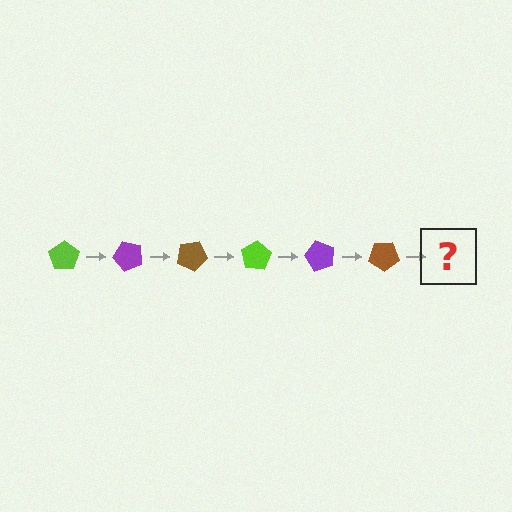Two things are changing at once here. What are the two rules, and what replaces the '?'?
The two rules are that it rotates 50 degrees each step and the color cycles through lime, purple, and brown. The '?' should be a lime pentagon, rotated 300 degrees from the start.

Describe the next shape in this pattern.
It should be a lime pentagon, rotated 300 degrees from the start.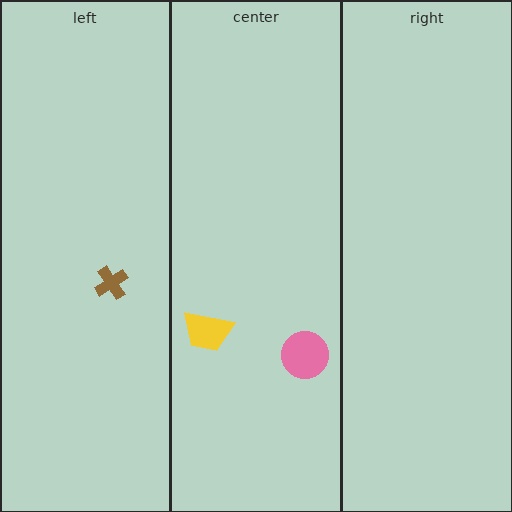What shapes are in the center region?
The pink circle, the yellow trapezoid.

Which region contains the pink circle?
The center region.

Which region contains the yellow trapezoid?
The center region.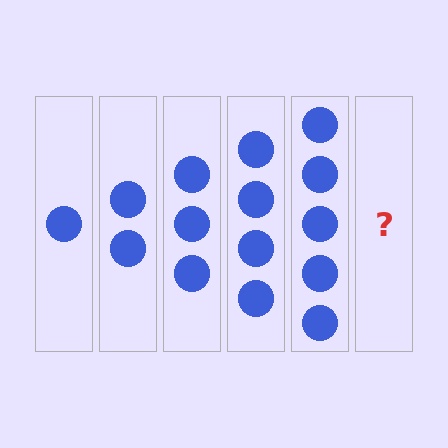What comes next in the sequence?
The next element should be 6 circles.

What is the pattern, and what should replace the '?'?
The pattern is that each step adds one more circle. The '?' should be 6 circles.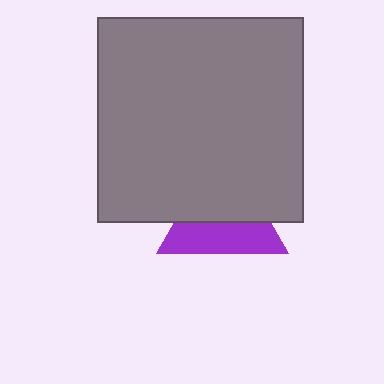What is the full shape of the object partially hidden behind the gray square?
The partially hidden object is a purple triangle.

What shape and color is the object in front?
The object in front is a gray square.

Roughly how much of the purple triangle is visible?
About half of it is visible (roughly 45%).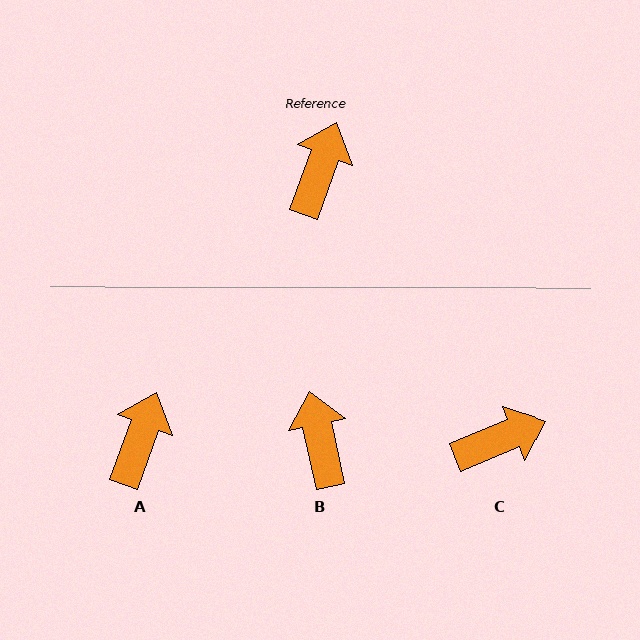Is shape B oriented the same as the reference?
No, it is off by about 32 degrees.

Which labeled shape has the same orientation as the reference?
A.